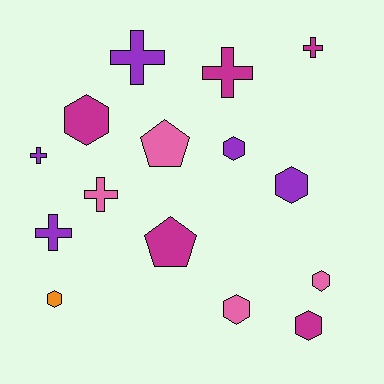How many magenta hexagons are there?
There are 2 magenta hexagons.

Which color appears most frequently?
Purple, with 5 objects.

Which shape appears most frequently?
Hexagon, with 7 objects.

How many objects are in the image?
There are 15 objects.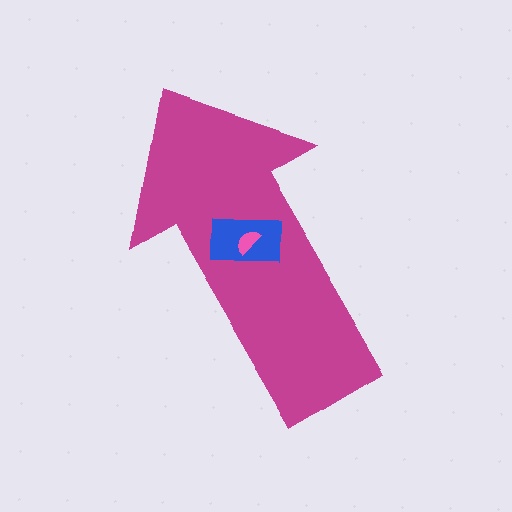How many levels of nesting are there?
3.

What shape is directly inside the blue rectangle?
The pink semicircle.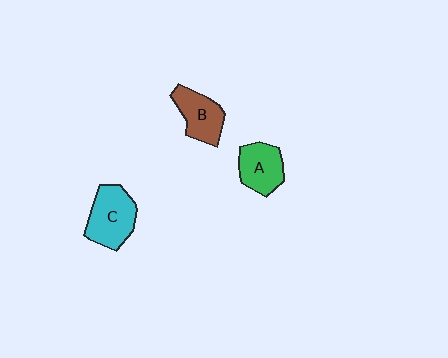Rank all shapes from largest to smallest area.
From largest to smallest: C (cyan), B (brown), A (green).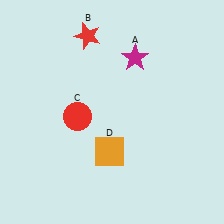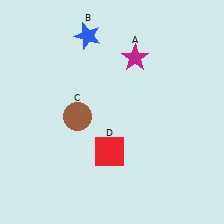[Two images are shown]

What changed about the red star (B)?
In Image 1, B is red. In Image 2, it changed to blue.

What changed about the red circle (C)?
In Image 1, C is red. In Image 2, it changed to brown.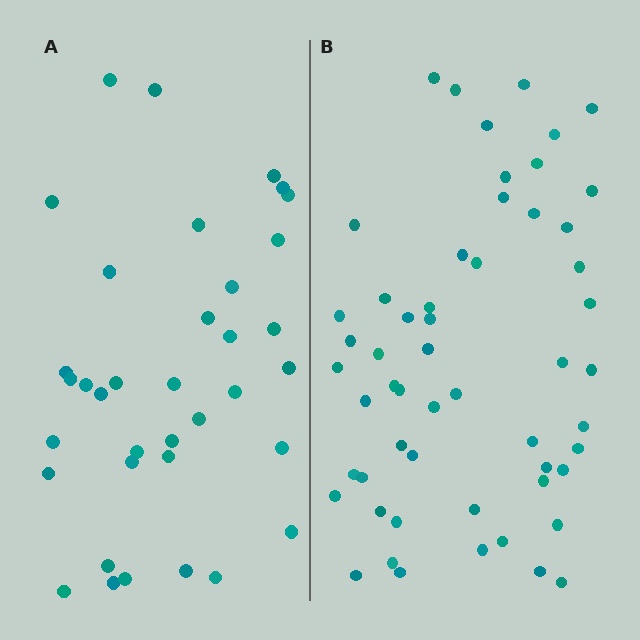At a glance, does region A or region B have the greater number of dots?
Region B (the right region) has more dots.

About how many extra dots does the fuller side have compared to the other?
Region B has approximately 20 more dots than region A.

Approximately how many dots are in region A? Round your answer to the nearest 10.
About 40 dots. (The exact count is 36, which rounds to 40.)